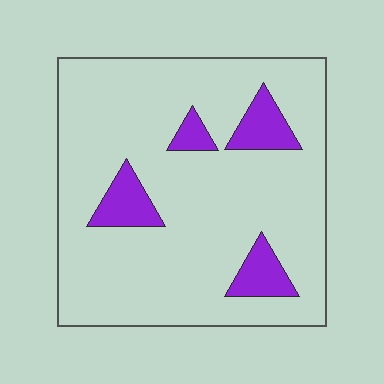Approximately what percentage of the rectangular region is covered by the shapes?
Approximately 15%.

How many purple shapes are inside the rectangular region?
4.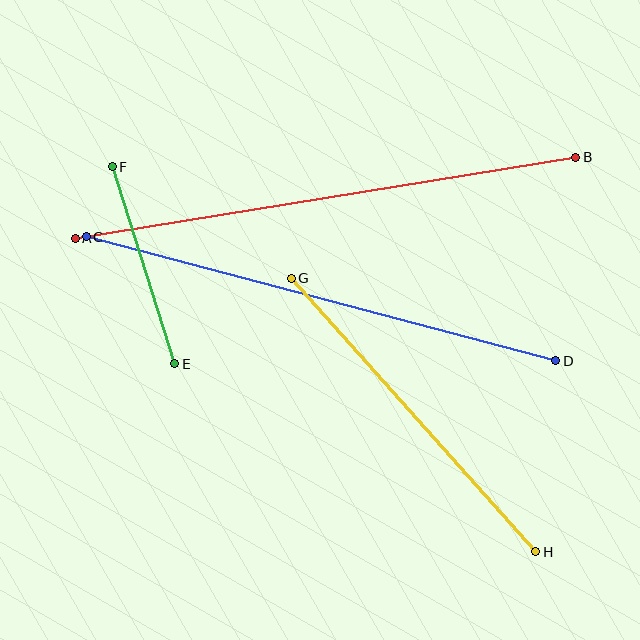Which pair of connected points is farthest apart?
Points A and B are farthest apart.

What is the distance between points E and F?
The distance is approximately 207 pixels.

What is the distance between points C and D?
The distance is approximately 485 pixels.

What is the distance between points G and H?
The distance is approximately 367 pixels.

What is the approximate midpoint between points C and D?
The midpoint is at approximately (321, 299) pixels.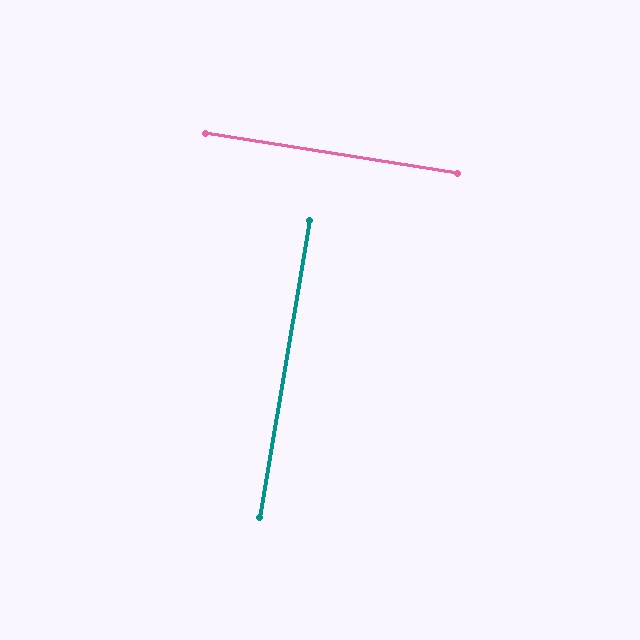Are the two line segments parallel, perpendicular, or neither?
Perpendicular — they meet at approximately 90°.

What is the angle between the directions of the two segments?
Approximately 90 degrees.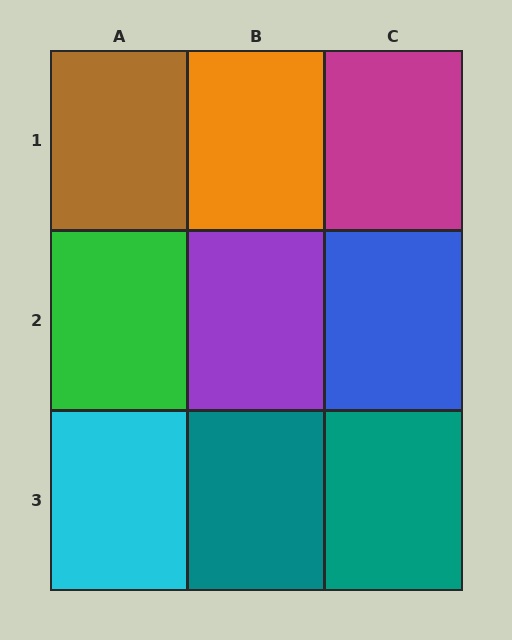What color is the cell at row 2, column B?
Purple.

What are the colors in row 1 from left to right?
Brown, orange, magenta.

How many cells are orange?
1 cell is orange.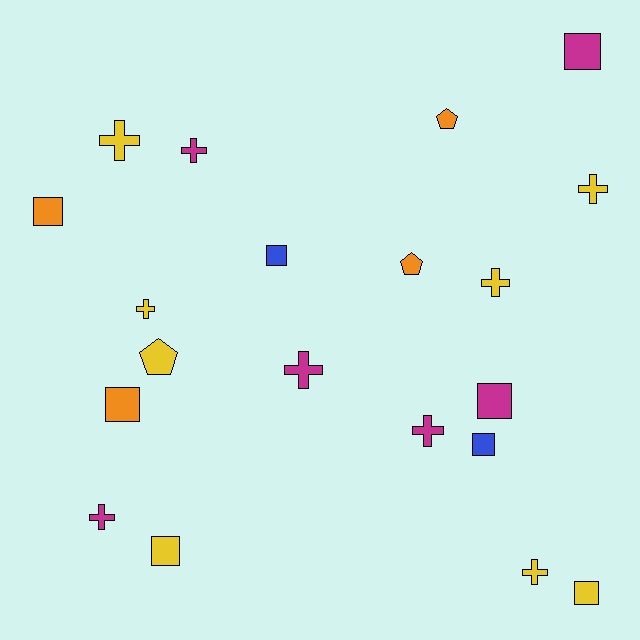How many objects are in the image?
There are 20 objects.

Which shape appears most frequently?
Cross, with 9 objects.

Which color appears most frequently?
Yellow, with 8 objects.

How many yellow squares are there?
There are 2 yellow squares.